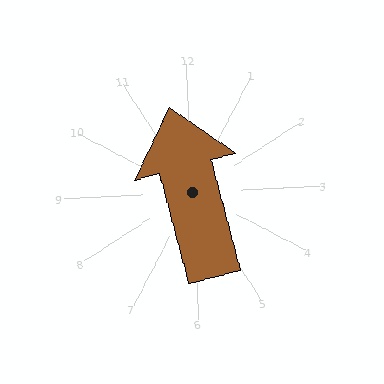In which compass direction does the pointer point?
North.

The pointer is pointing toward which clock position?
Roughly 12 o'clock.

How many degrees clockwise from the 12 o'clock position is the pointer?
Approximately 348 degrees.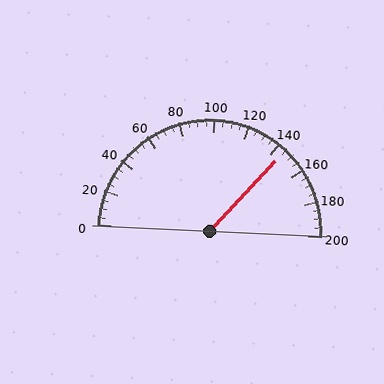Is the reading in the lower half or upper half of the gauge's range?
The reading is in the upper half of the range (0 to 200).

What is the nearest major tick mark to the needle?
The nearest major tick mark is 140.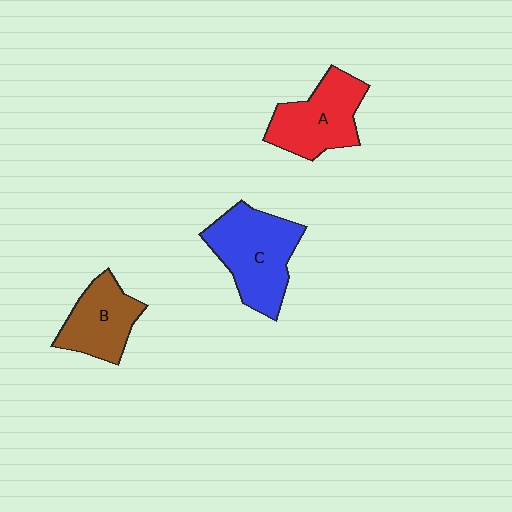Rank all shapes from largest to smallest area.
From largest to smallest: C (blue), A (red), B (brown).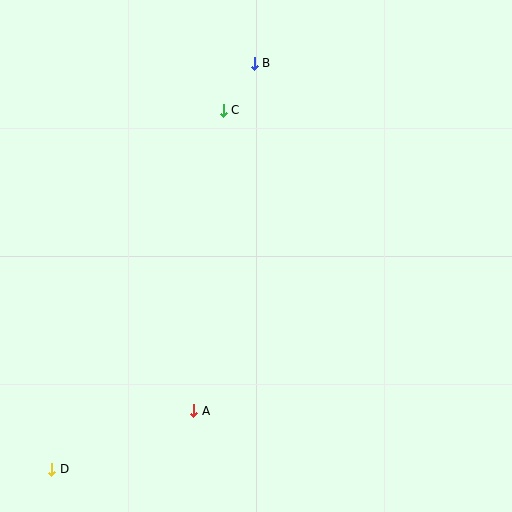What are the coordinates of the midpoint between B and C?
The midpoint between B and C is at (239, 87).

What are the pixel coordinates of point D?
Point D is at (52, 469).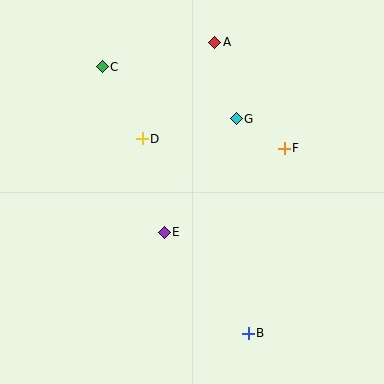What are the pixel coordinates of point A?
Point A is at (215, 42).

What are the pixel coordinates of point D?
Point D is at (142, 139).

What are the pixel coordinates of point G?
Point G is at (236, 119).